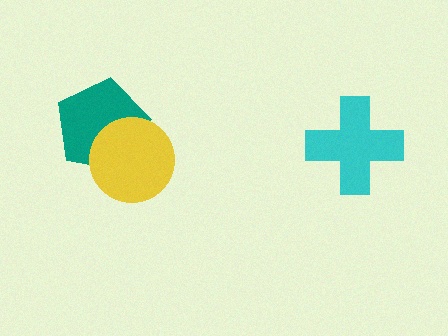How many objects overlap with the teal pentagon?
1 object overlaps with the teal pentagon.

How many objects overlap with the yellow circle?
1 object overlaps with the yellow circle.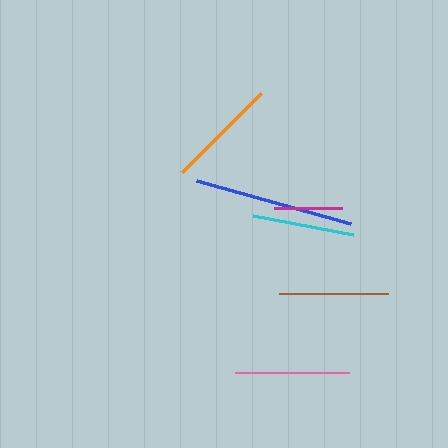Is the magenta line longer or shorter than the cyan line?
The cyan line is longer than the magenta line.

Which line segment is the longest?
The blue line is the longest at approximately 160 pixels.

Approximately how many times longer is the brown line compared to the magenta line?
The brown line is approximately 1.6 times the length of the magenta line.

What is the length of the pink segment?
The pink segment is approximately 114 pixels long.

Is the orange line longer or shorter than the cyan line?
The orange line is longer than the cyan line.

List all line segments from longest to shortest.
From longest to shortest: blue, pink, orange, brown, cyan, magenta.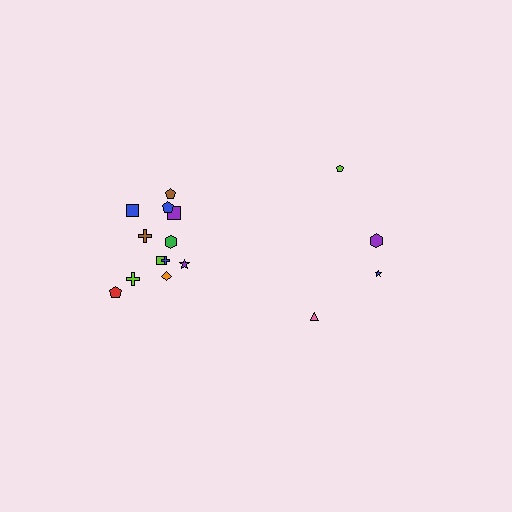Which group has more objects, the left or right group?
The left group.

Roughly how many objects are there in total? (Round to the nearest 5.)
Roughly 15 objects in total.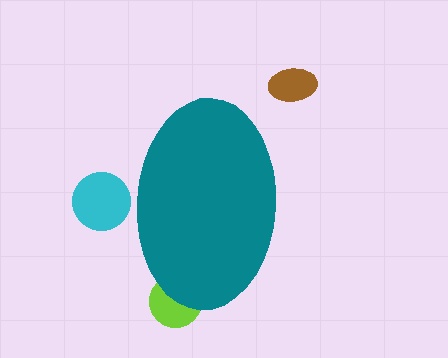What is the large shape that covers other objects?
A teal ellipse.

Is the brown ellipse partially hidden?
No, the brown ellipse is fully visible.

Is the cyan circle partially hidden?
Yes, the cyan circle is partially hidden behind the teal ellipse.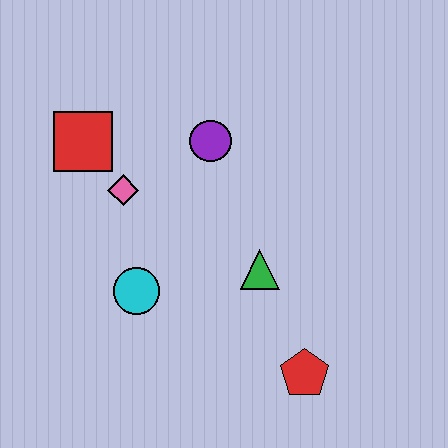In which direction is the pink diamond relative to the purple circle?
The pink diamond is to the left of the purple circle.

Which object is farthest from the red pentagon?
The red square is farthest from the red pentagon.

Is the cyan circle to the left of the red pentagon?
Yes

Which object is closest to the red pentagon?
The green triangle is closest to the red pentagon.